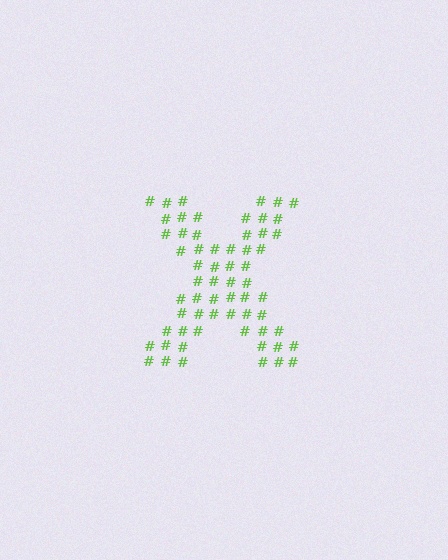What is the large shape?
The large shape is the letter X.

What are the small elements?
The small elements are hash symbols.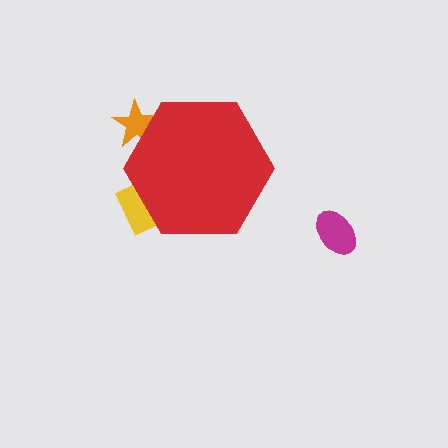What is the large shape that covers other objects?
A red hexagon.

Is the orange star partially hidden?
Yes, the orange star is partially hidden behind the red hexagon.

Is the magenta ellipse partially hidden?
No, the magenta ellipse is fully visible.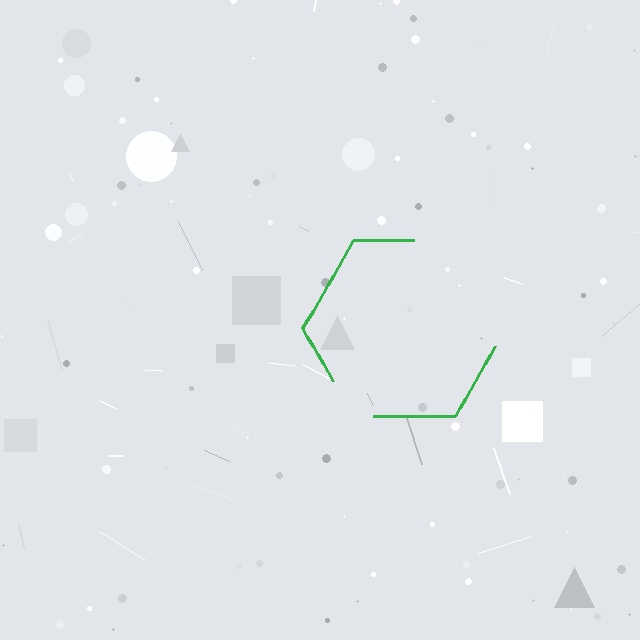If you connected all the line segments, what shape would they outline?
They would outline a hexagon.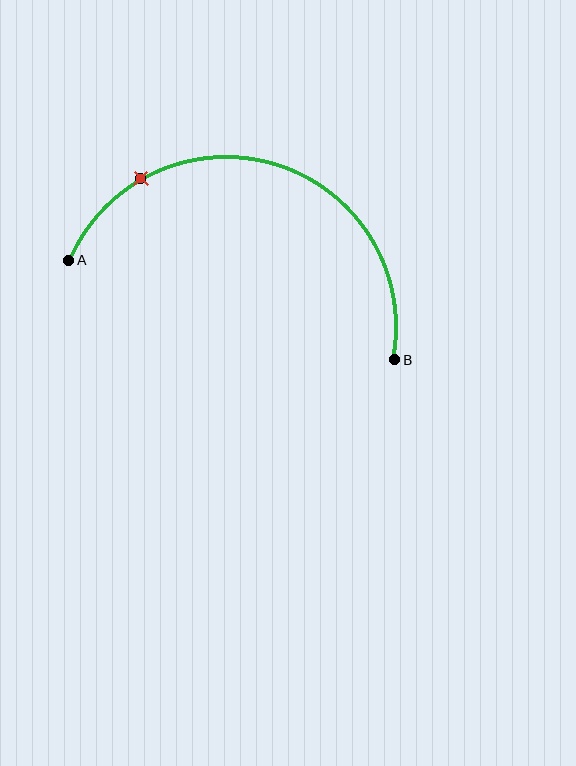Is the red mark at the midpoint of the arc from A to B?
No. The red mark lies on the arc but is closer to endpoint A. The arc midpoint would be at the point on the curve equidistant along the arc from both A and B.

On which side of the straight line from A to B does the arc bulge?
The arc bulges above the straight line connecting A and B.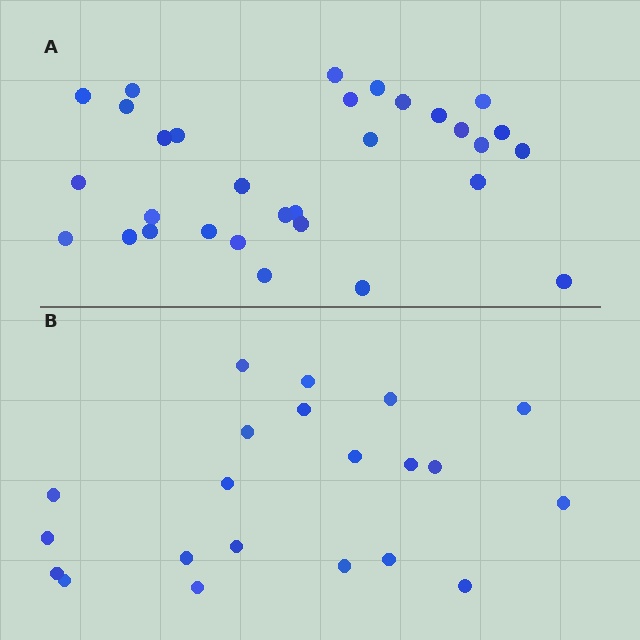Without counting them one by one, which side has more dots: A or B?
Region A (the top region) has more dots.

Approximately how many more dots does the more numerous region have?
Region A has roughly 10 or so more dots than region B.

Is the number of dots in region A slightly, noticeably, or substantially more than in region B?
Region A has substantially more. The ratio is roughly 1.5 to 1.